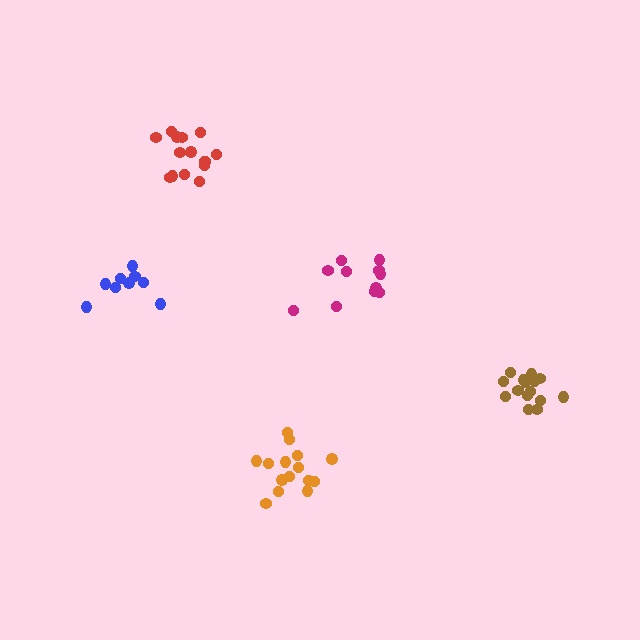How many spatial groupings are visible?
There are 5 spatial groupings.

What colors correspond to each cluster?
The clusters are colored: orange, magenta, brown, red, blue.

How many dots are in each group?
Group 1: 15 dots, Group 2: 11 dots, Group 3: 15 dots, Group 4: 15 dots, Group 5: 9 dots (65 total).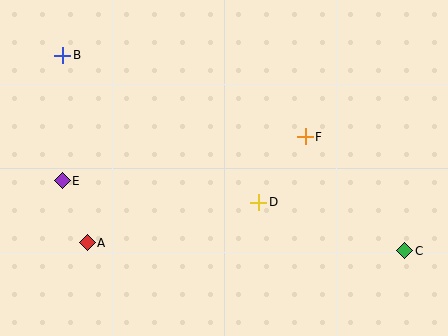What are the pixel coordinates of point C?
Point C is at (405, 251).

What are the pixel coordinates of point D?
Point D is at (259, 202).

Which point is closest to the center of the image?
Point D at (259, 202) is closest to the center.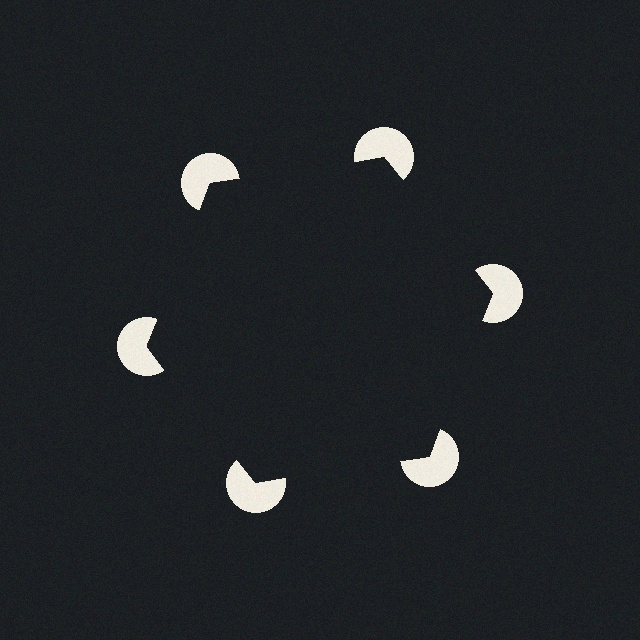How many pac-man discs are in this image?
There are 6 — one at each vertex of the illusory hexagon.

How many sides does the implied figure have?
6 sides.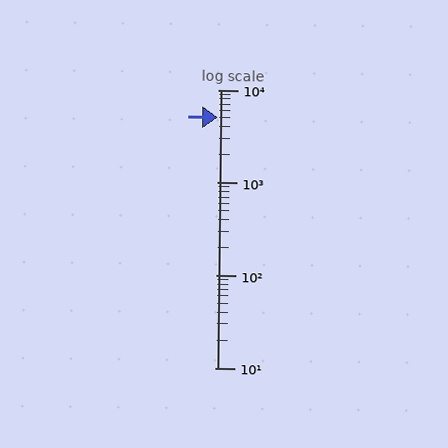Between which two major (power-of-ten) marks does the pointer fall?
The pointer is between 1000 and 10000.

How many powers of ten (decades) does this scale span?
The scale spans 3 decades, from 10 to 10000.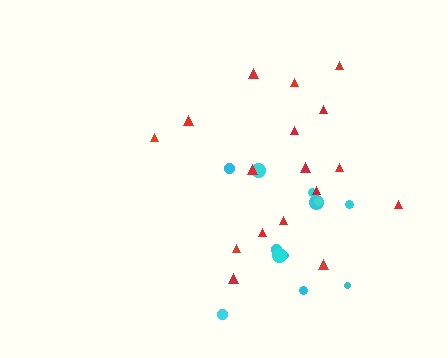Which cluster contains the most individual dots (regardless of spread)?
Red (17).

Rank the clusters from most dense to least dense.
cyan, red.